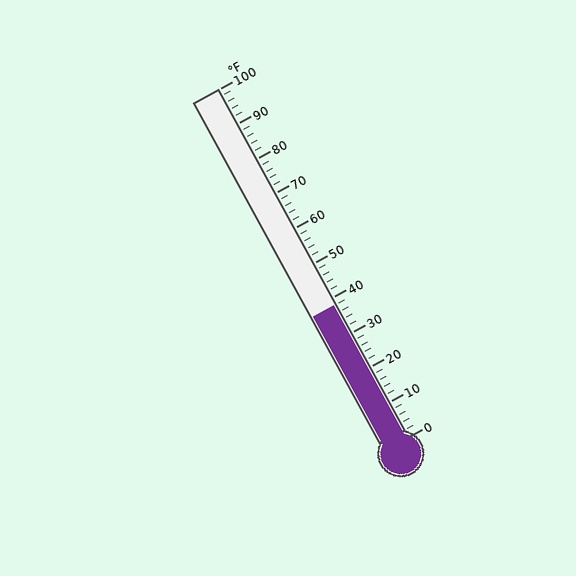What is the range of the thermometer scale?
The thermometer scale ranges from 0°F to 100°F.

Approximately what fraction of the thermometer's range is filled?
The thermometer is filled to approximately 40% of its range.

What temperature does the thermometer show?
The thermometer shows approximately 38°F.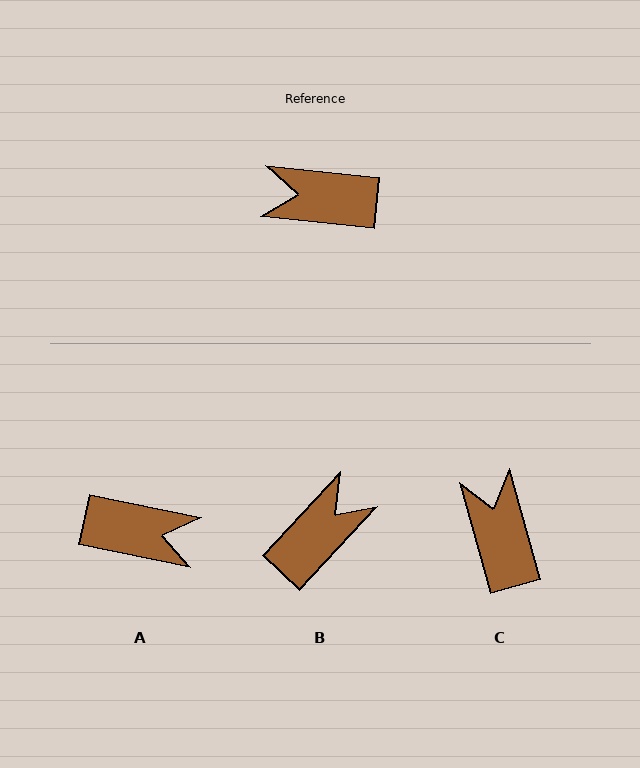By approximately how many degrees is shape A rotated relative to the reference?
Approximately 174 degrees counter-clockwise.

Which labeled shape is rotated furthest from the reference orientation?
A, about 174 degrees away.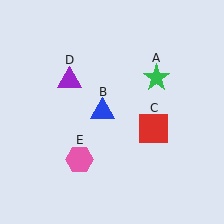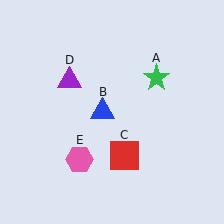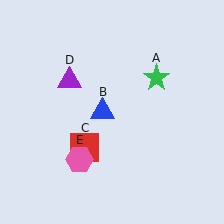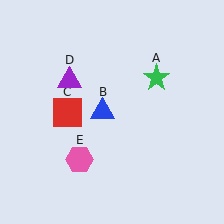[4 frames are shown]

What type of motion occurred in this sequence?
The red square (object C) rotated clockwise around the center of the scene.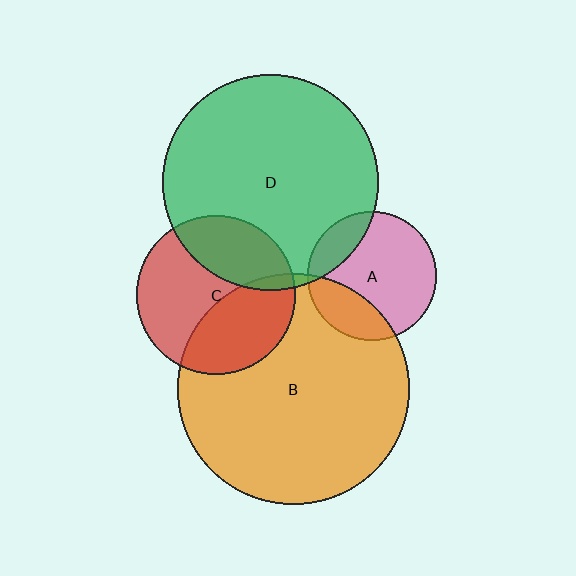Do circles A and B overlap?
Yes.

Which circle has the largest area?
Circle B (orange).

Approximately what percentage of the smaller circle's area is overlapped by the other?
Approximately 25%.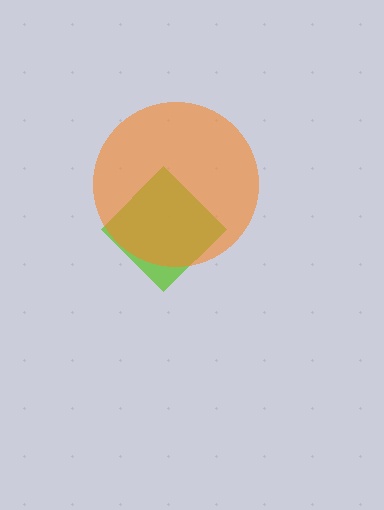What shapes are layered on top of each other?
The layered shapes are: a lime diamond, an orange circle.